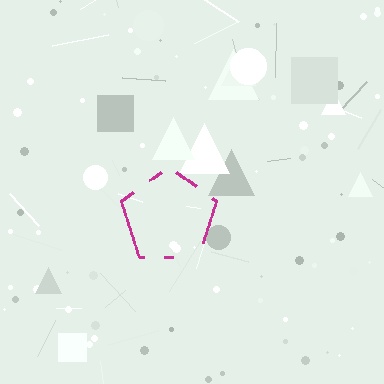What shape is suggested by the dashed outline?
The dashed outline suggests a pentagon.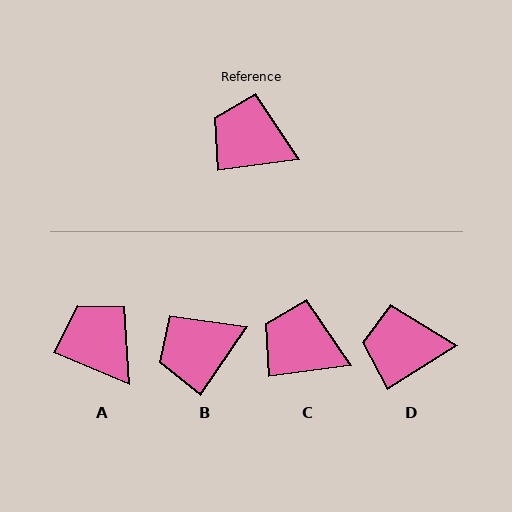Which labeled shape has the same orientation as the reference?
C.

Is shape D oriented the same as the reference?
No, it is off by about 24 degrees.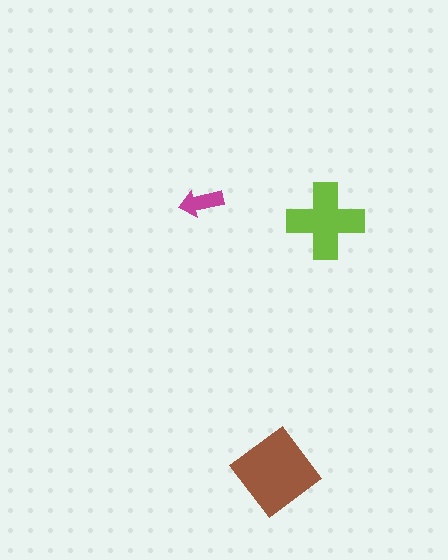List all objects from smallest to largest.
The magenta arrow, the lime cross, the brown diamond.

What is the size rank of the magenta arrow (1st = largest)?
3rd.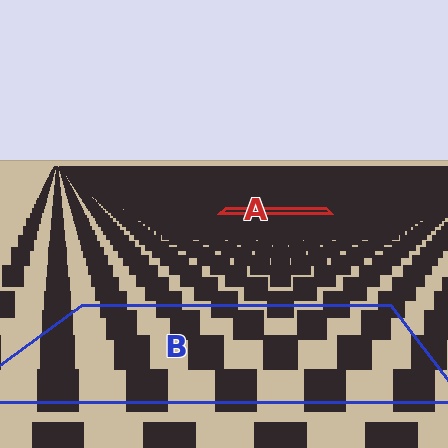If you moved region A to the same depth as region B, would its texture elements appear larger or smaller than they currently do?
They would appear larger. At a closer depth, the same texture elements are projected at a bigger on-screen size.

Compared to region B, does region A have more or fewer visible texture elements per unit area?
Region A has more texture elements per unit area — they are packed more densely because it is farther away.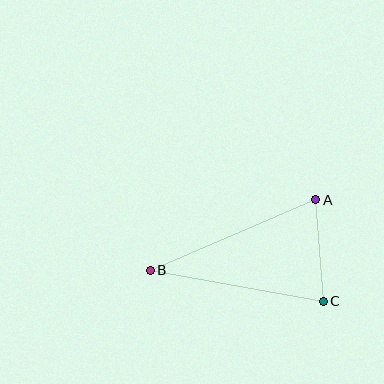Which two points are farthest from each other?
Points A and B are farthest from each other.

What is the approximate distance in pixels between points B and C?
The distance between B and C is approximately 176 pixels.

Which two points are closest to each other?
Points A and C are closest to each other.